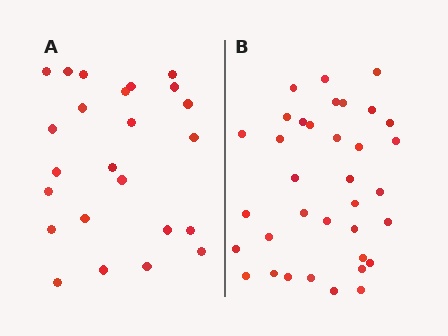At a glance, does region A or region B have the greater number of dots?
Region B (the right region) has more dots.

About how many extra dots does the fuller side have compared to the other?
Region B has roughly 12 or so more dots than region A.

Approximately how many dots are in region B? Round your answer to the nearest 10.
About 40 dots. (The exact count is 35, which rounds to 40.)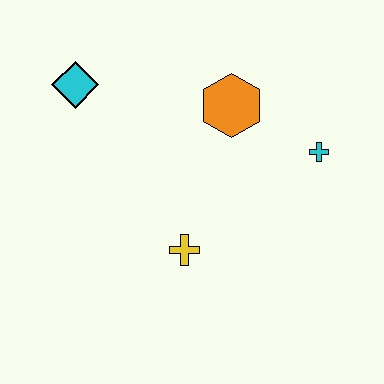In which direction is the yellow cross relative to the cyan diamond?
The yellow cross is below the cyan diamond.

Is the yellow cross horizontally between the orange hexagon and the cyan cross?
No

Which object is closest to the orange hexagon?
The cyan cross is closest to the orange hexagon.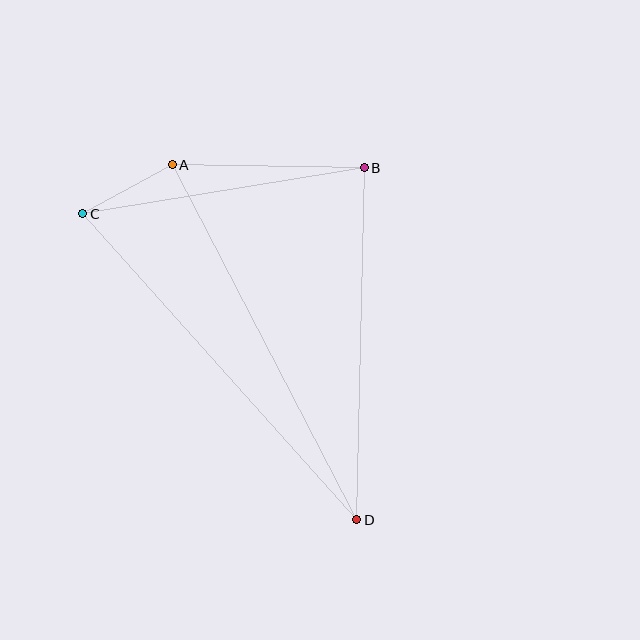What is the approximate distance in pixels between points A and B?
The distance between A and B is approximately 192 pixels.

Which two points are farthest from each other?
Points C and D are farthest from each other.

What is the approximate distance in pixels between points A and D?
The distance between A and D is approximately 400 pixels.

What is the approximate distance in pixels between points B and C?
The distance between B and C is approximately 285 pixels.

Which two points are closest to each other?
Points A and C are closest to each other.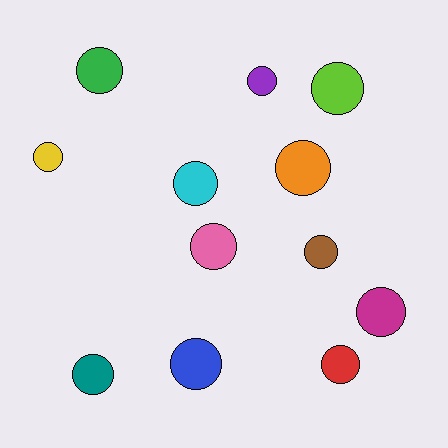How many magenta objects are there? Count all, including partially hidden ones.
There is 1 magenta object.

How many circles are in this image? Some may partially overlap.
There are 12 circles.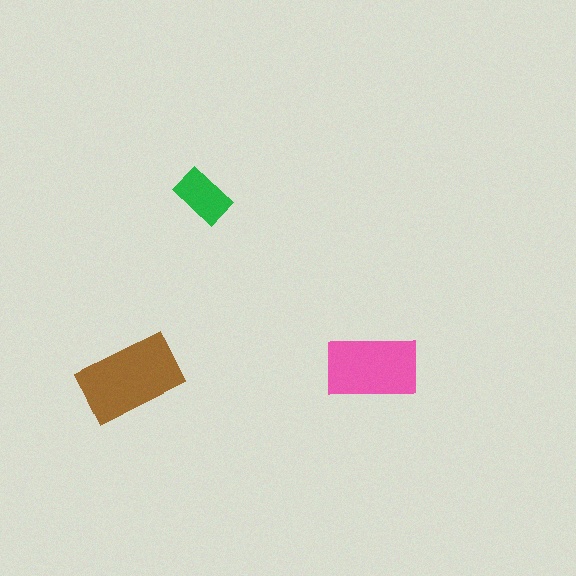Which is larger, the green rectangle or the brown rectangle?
The brown one.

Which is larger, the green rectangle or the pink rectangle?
The pink one.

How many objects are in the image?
There are 3 objects in the image.